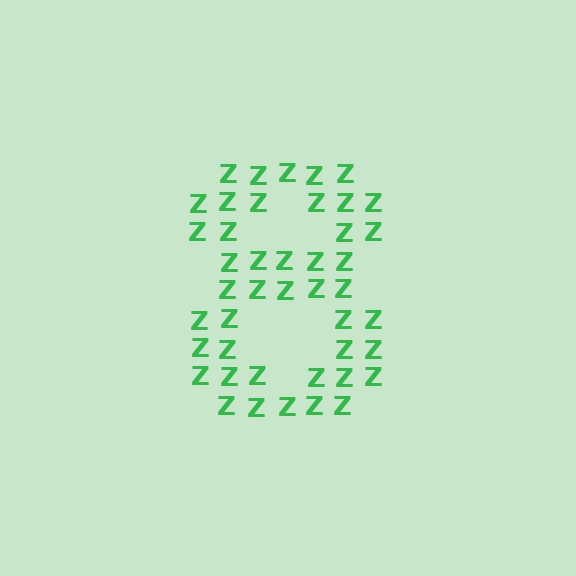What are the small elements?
The small elements are letter Z's.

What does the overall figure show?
The overall figure shows the digit 8.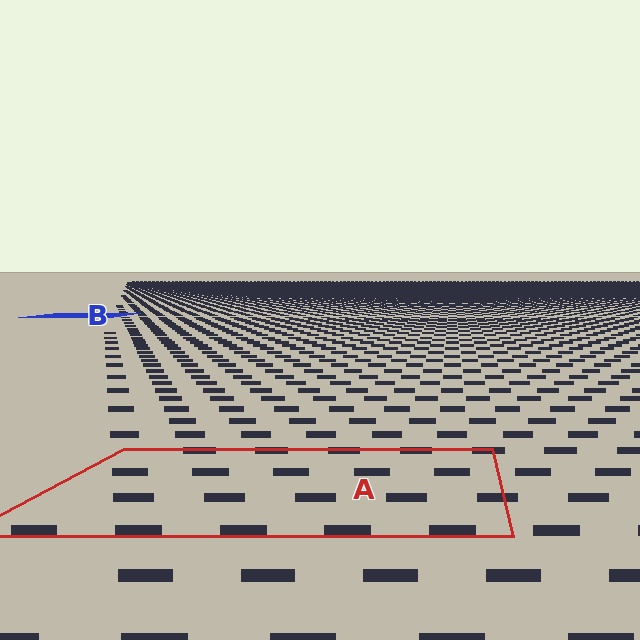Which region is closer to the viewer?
Region A is closer. The texture elements there are larger and more spread out.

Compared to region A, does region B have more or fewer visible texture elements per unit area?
Region B has more texture elements per unit area — they are packed more densely because it is farther away.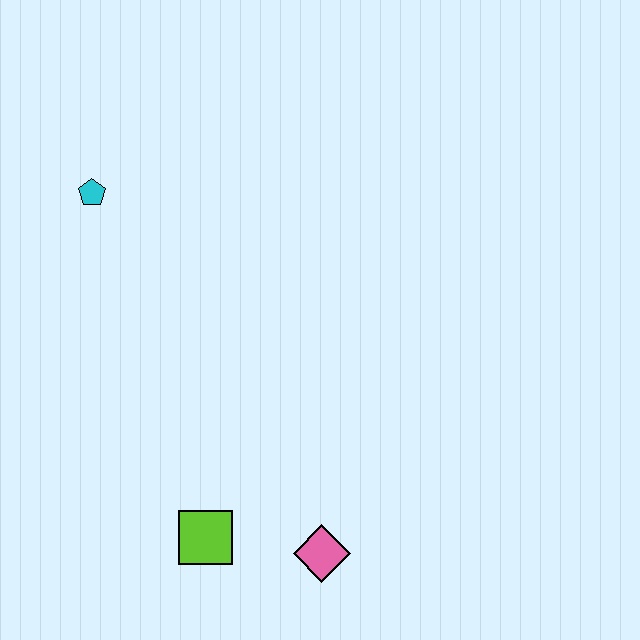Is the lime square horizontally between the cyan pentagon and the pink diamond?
Yes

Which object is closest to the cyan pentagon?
The lime square is closest to the cyan pentagon.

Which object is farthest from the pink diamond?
The cyan pentagon is farthest from the pink diamond.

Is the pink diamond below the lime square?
Yes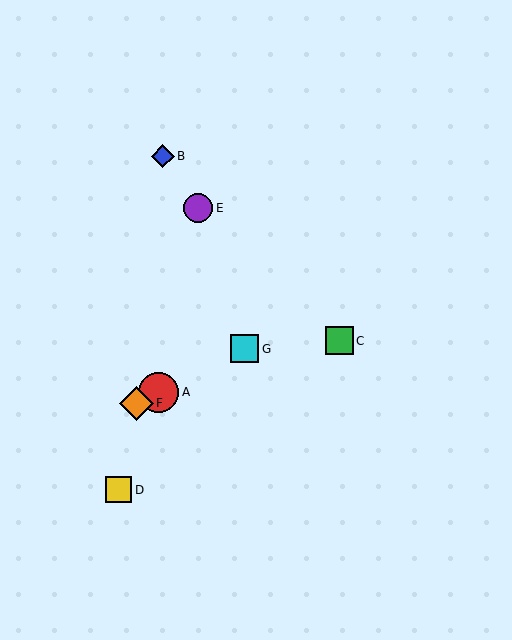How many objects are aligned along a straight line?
3 objects (A, F, G) are aligned along a straight line.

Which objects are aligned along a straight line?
Objects A, F, G are aligned along a straight line.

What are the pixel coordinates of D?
Object D is at (119, 490).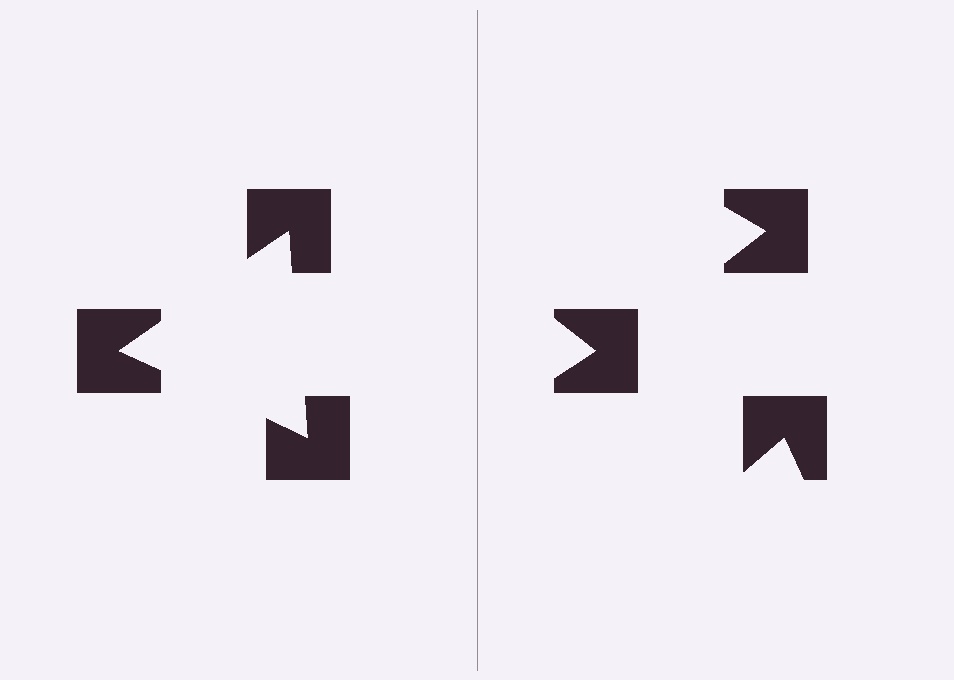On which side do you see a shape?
An illusory triangle appears on the left side. On the right side the wedge cuts are rotated, so no coherent shape forms.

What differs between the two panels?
The notched squares are positioned identically on both sides; only the wedge orientations differ. On the left they align to a triangle; on the right they are misaligned.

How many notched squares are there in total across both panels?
6 — 3 on each side.